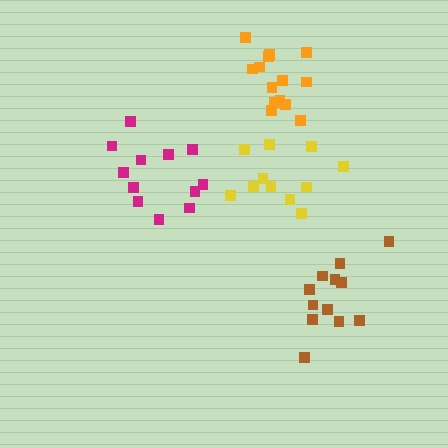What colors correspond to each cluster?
The clusters are colored: yellow, magenta, brown, orange.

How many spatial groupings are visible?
There are 4 spatial groupings.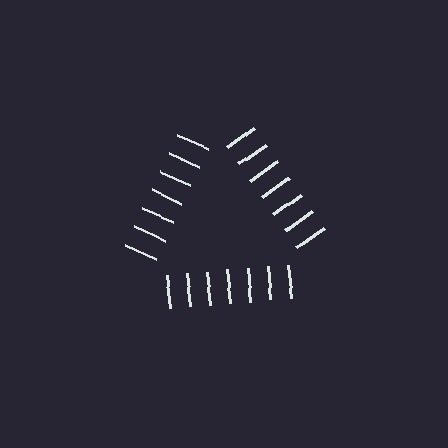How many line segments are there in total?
21 — 7 along each of the 3 edges.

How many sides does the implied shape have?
3 sides — the line-ends trace a triangle.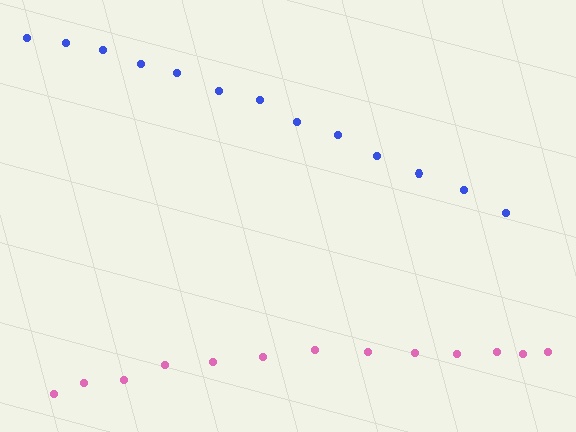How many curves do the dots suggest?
There are 2 distinct paths.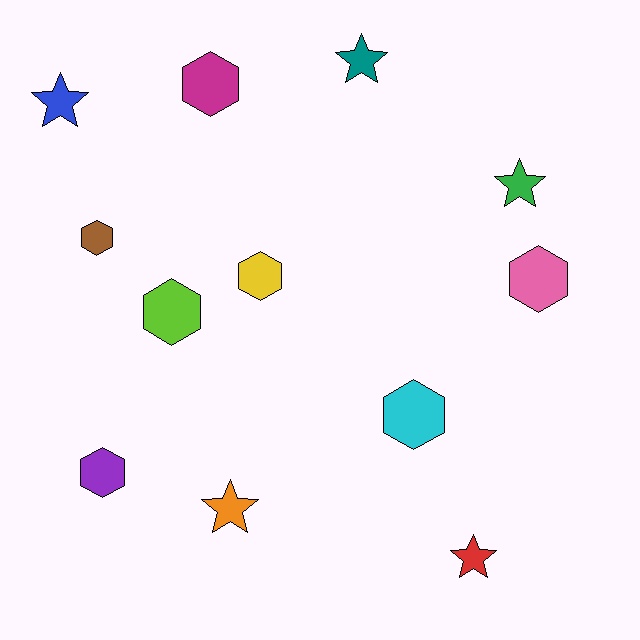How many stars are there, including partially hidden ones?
There are 5 stars.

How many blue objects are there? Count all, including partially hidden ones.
There is 1 blue object.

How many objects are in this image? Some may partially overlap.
There are 12 objects.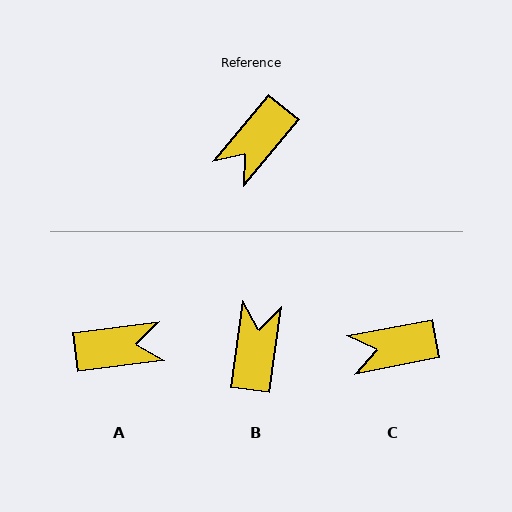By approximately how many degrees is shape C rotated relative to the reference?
Approximately 40 degrees clockwise.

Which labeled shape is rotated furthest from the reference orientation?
B, about 148 degrees away.